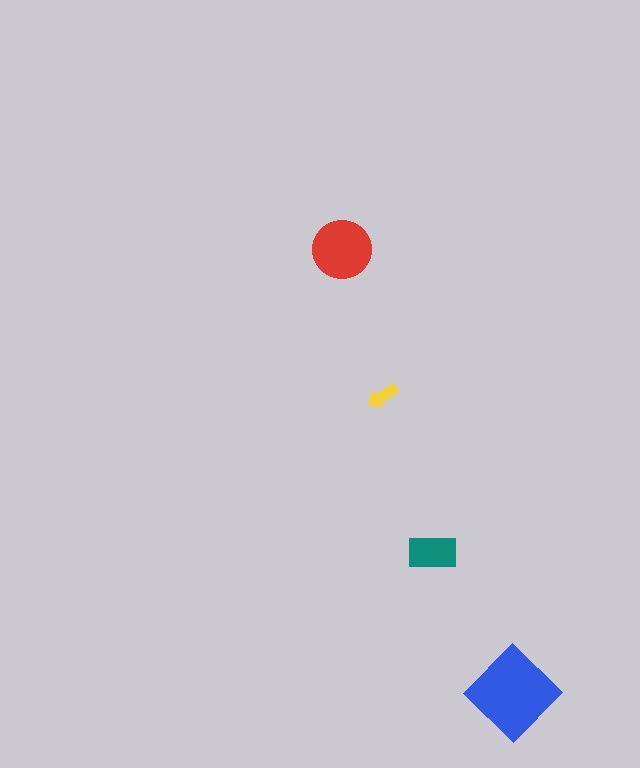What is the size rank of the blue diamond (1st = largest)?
1st.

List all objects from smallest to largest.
The yellow arrow, the teal rectangle, the red circle, the blue diamond.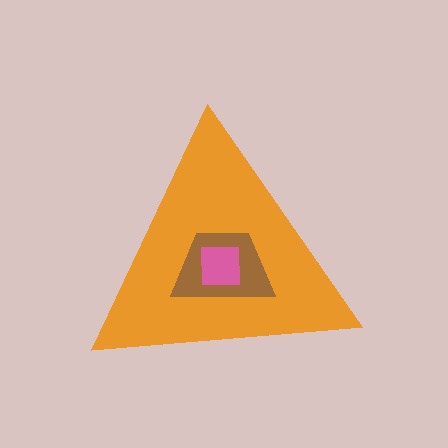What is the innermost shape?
The pink square.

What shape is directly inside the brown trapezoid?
The pink square.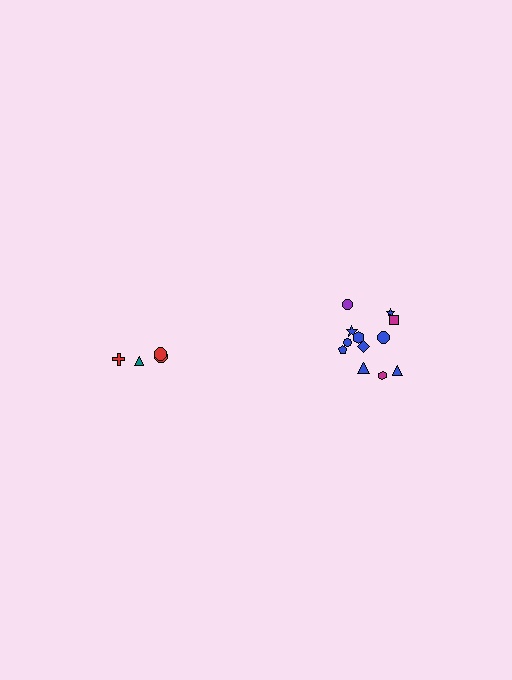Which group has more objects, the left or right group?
The right group.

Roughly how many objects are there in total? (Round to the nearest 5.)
Roughly 15 objects in total.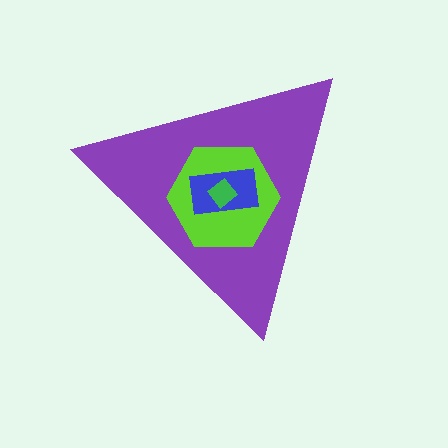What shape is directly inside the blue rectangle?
The green diamond.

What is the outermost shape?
The purple triangle.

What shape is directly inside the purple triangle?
The lime hexagon.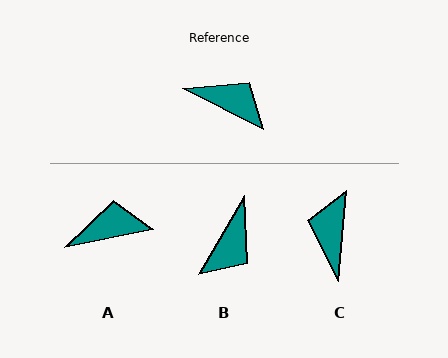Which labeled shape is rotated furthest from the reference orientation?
C, about 112 degrees away.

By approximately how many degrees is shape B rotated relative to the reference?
Approximately 93 degrees clockwise.